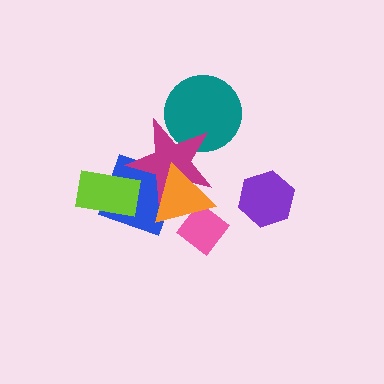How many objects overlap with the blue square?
3 objects overlap with the blue square.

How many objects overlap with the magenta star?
3 objects overlap with the magenta star.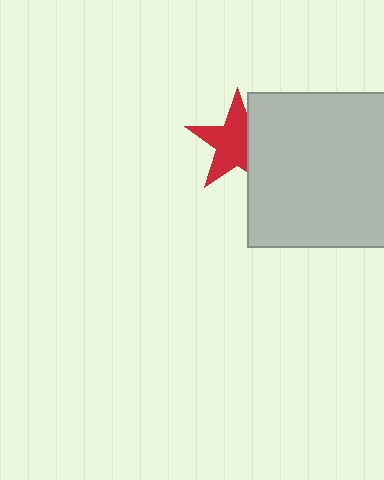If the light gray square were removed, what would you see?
You would see the complete red star.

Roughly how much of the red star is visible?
Most of it is visible (roughly 69%).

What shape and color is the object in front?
The object in front is a light gray square.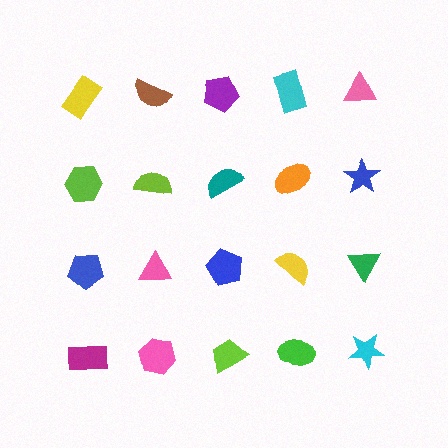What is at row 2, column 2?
A lime semicircle.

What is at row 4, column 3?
A lime trapezoid.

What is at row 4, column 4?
A green ellipse.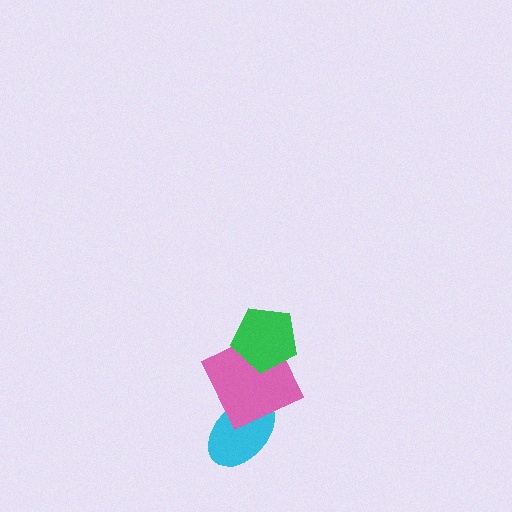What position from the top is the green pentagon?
The green pentagon is 1st from the top.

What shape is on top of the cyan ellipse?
The pink square is on top of the cyan ellipse.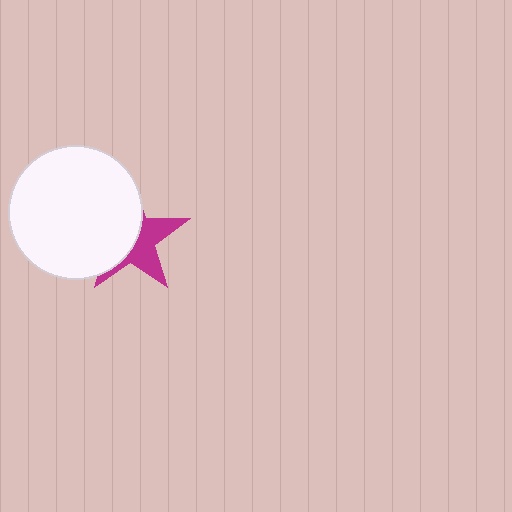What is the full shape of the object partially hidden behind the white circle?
The partially hidden object is a magenta star.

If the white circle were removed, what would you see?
You would see the complete magenta star.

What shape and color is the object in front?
The object in front is a white circle.